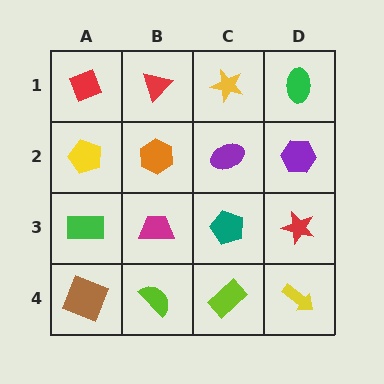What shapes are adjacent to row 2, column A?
A red diamond (row 1, column A), a green rectangle (row 3, column A), an orange hexagon (row 2, column B).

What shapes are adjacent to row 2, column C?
A yellow star (row 1, column C), a teal pentagon (row 3, column C), an orange hexagon (row 2, column B), a purple hexagon (row 2, column D).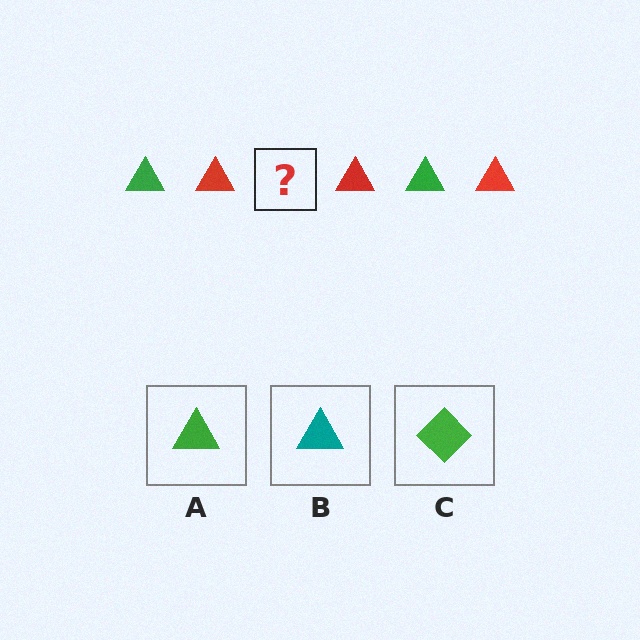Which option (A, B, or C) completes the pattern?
A.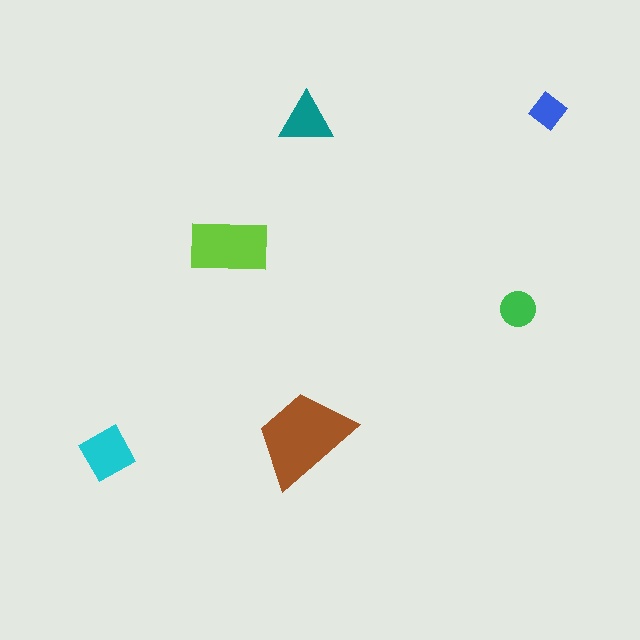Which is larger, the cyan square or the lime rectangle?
The lime rectangle.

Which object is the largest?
The brown trapezoid.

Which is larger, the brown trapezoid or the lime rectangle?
The brown trapezoid.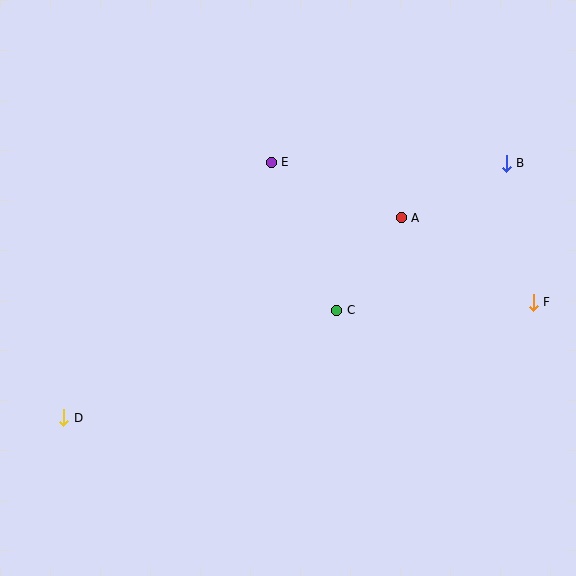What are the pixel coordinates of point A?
Point A is at (401, 218).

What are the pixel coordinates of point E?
Point E is at (271, 162).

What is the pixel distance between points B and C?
The distance between B and C is 224 pixels.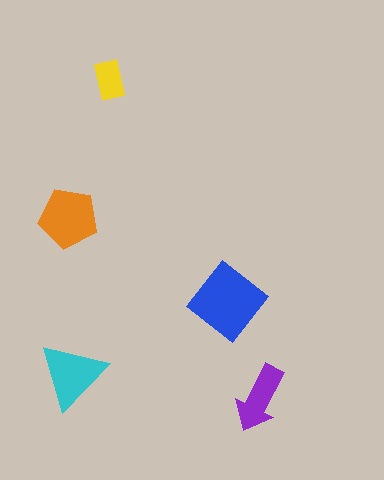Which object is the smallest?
The yellow rectangle.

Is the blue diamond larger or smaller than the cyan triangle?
Larger.